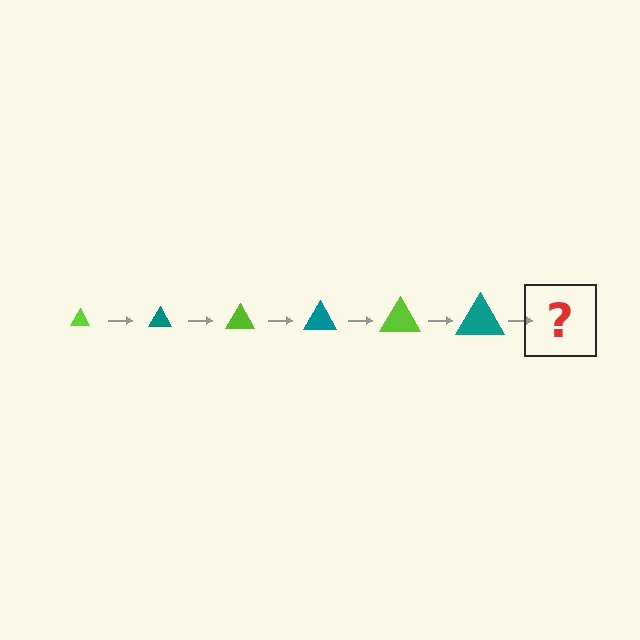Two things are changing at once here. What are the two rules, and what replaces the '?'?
The two rules are that the triangle grows larger each step and the color cycles through lime and teal. The '?' should be a lime triangle, larger than the previous one.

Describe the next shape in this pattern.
It should be a lime triangle, larger than the previous one.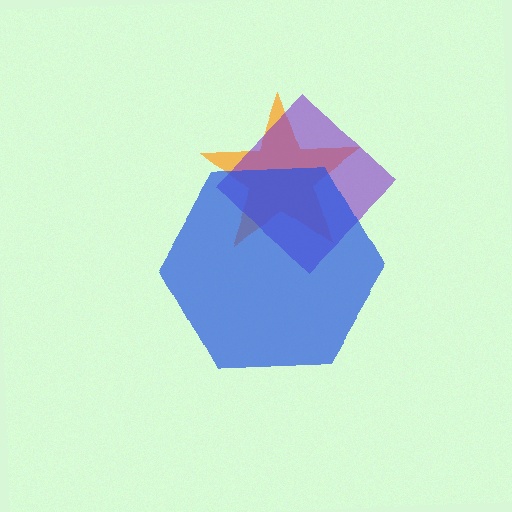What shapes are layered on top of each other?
The layered shapes are: an orange star, a purple diamond, a blue hexagon.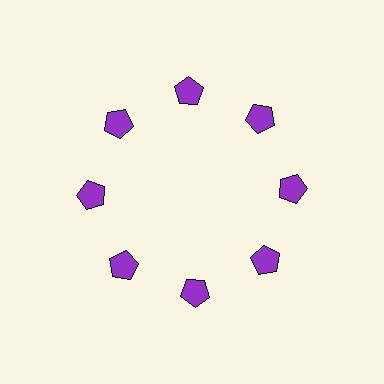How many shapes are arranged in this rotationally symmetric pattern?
There are 8 shapes, arranged in 8 groups of 1.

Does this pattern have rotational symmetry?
Yes, this pattern has 8-fold rotational symmetry. It looks the same after rotating 45 degrees around the center.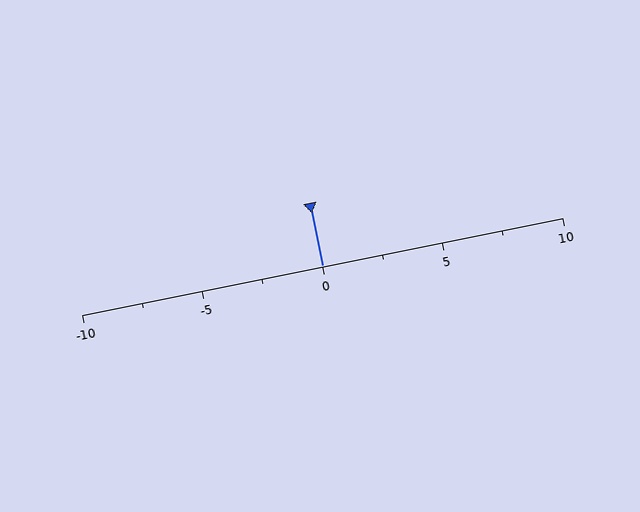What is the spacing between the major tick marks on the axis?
The major ticks are spaced 5 apart.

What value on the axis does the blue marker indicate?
The marker indicates approximately 0.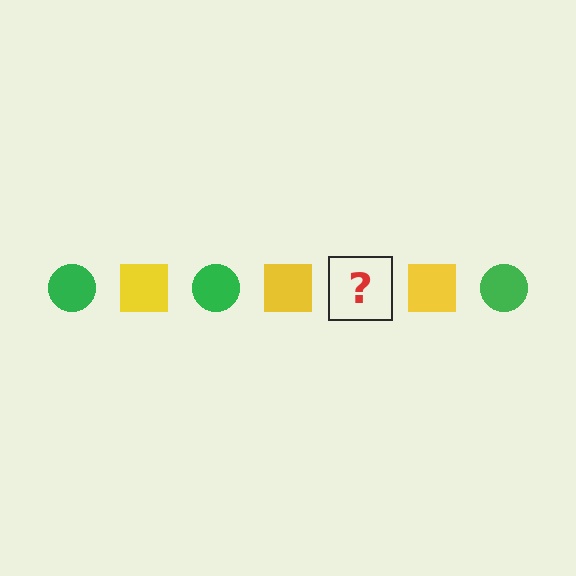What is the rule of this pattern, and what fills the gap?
The rule is that the pattern alternates between green circle and yellow square. The gap should be filled with a green circle.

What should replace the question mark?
The question mark should be replaced with a green circle.